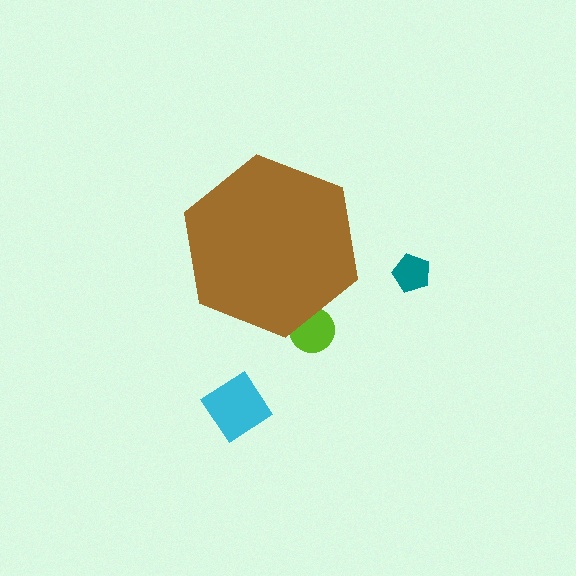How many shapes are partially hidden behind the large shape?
1 shape is partially hidden.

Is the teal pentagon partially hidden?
No, the teal pentagon is fully visible.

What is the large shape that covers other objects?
A brown hexagon.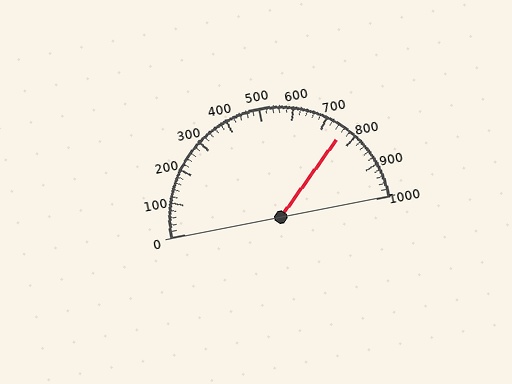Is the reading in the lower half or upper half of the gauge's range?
The reading is in the upper half of the range (0 to 1000).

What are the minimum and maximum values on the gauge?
The gauge ranges from 0 to 1000.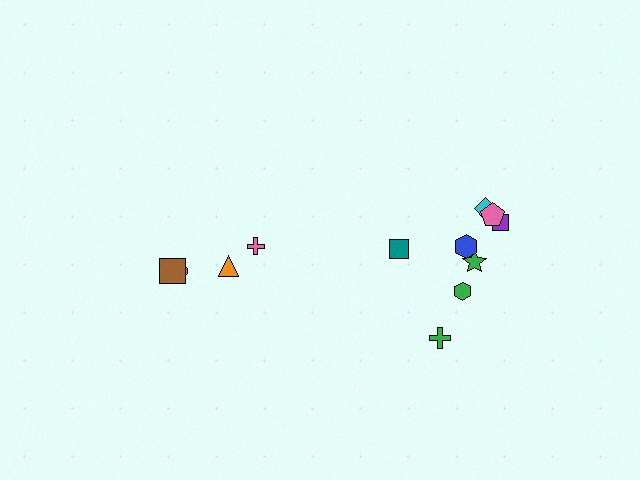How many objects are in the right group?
There are 8 objects.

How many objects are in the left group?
There are 4 objects.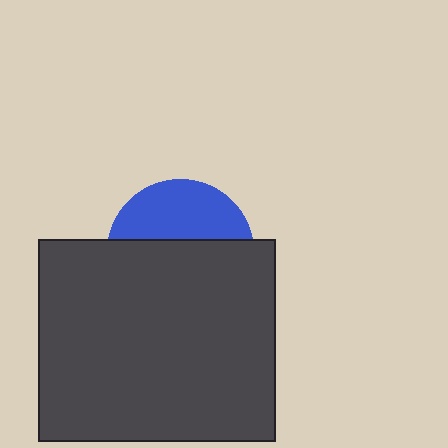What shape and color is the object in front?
The object in front is a dark gray rectangle.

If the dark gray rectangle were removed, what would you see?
You would see the complete blue circle.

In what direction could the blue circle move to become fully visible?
The blue circle could move up. That would shift it out from behind the dark gray rectangle entirely.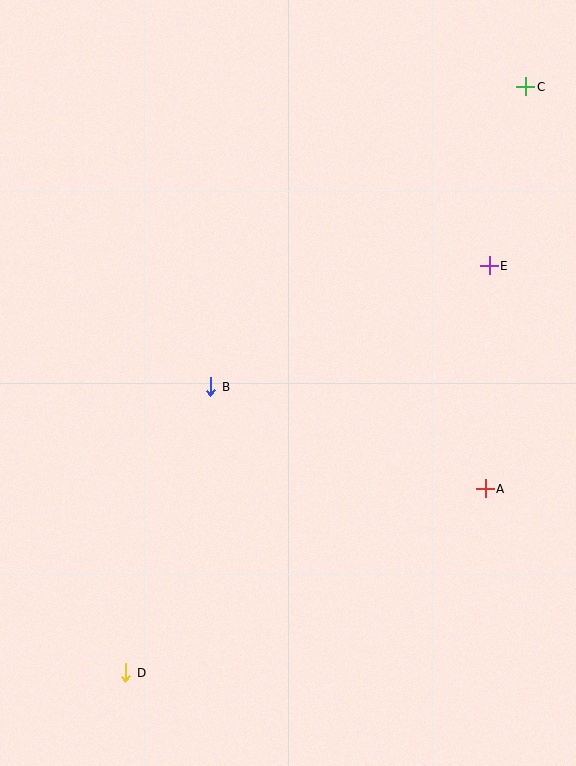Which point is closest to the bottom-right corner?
Point A is closest to the bottom-right corner.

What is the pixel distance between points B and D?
The distance between B and D is 298 pixels.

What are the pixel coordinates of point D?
Point D is at (126, 673).